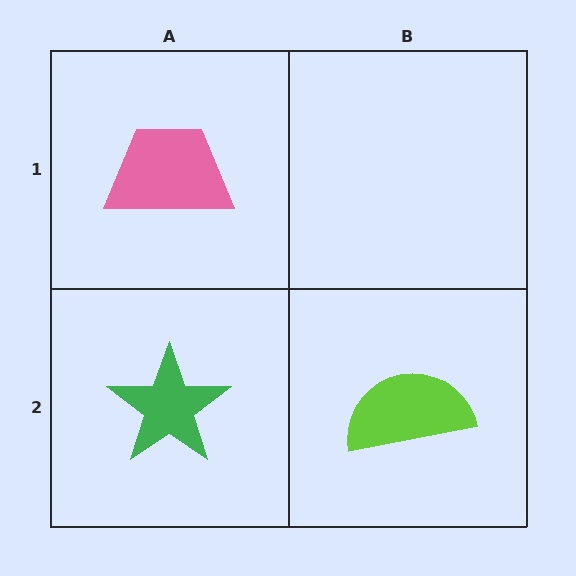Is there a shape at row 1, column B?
No, that cell is empty.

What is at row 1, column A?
A pink trapezoid.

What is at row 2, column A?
A green star.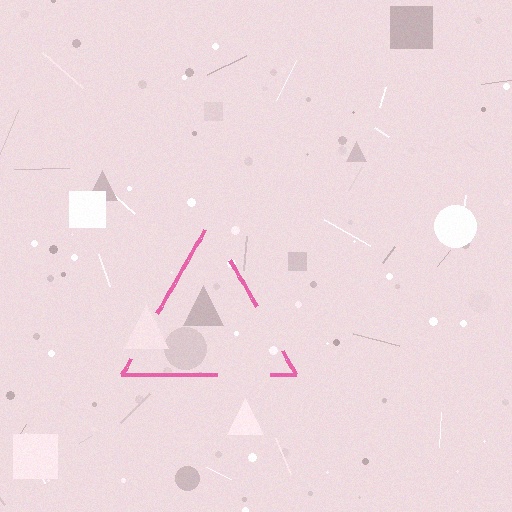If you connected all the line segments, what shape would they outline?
They would outline a triangle.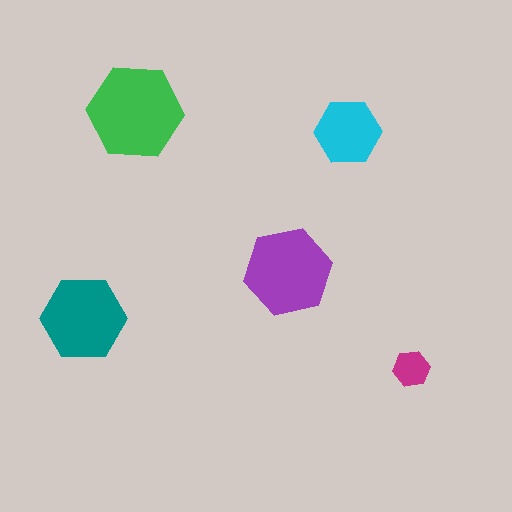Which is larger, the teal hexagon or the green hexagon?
The green one.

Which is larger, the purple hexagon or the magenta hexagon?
The purple one.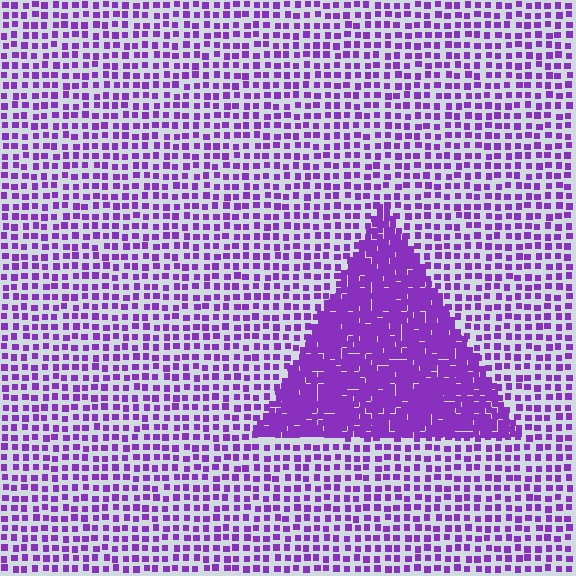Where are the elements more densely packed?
The elements are more densely packed inside the triangle boundary.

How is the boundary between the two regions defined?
The boundary is defined by a change in element density (approximately 2.8x ratio). All elements are the same color, size, and shape.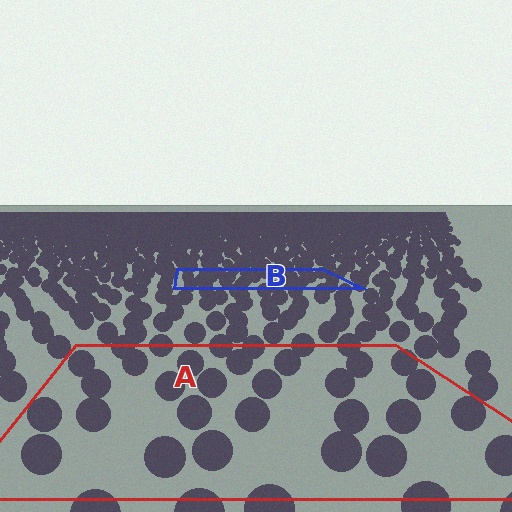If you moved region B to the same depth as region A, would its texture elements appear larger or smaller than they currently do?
They would appear larger. At a closer depth, the same texture elements are projected at a bigger on-screen size.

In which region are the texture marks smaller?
The texture marks are smaller in region B, because it is farther away.